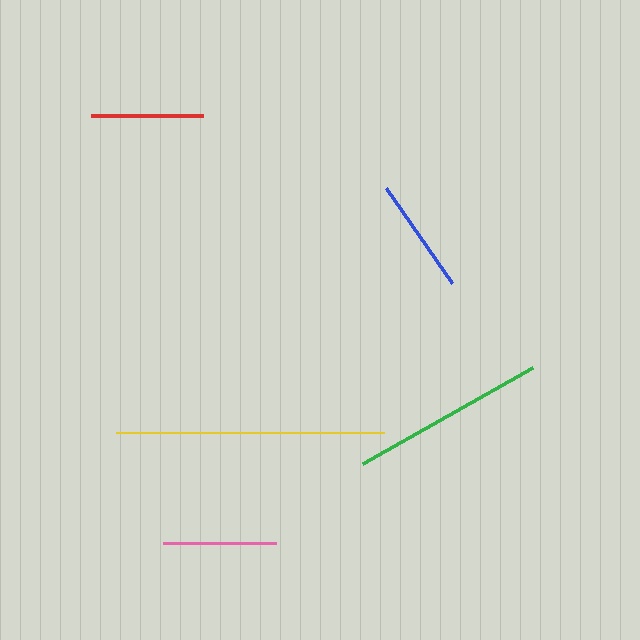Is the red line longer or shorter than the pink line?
The pink line is longer than the red line.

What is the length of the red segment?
The red segment is approximately 112 pixels long.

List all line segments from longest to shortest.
From longest to shortest: yellow, green, blue, pink, red.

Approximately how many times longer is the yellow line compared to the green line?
The yellow line is approximately 1.4 times the length of the green line.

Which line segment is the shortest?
The red line is the shortest at approximately 112 pixels.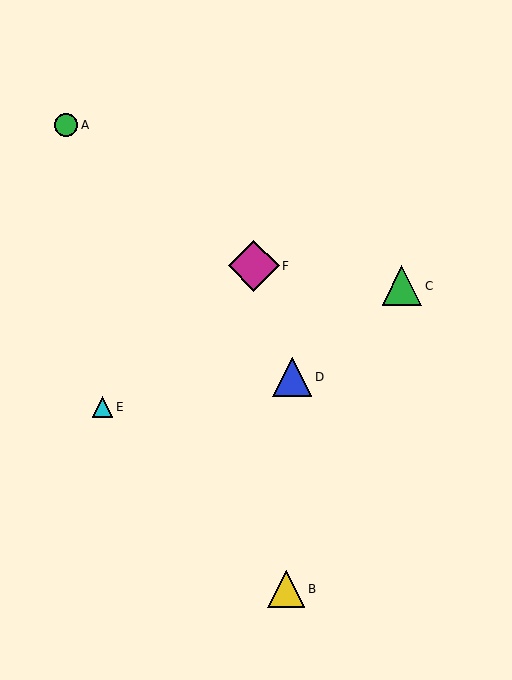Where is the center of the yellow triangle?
The center of the yellow triangle is at (286, 589).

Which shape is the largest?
The magenta diamond (labeled F) is the largest.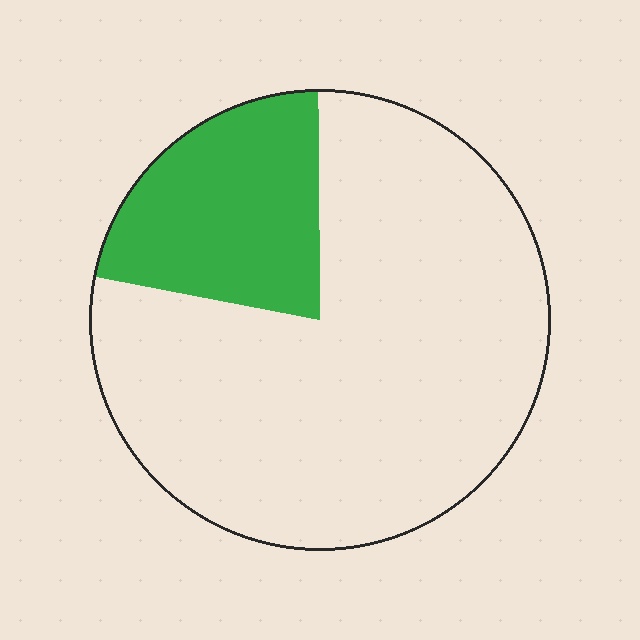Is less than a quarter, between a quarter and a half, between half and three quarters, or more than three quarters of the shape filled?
Less than a quarter.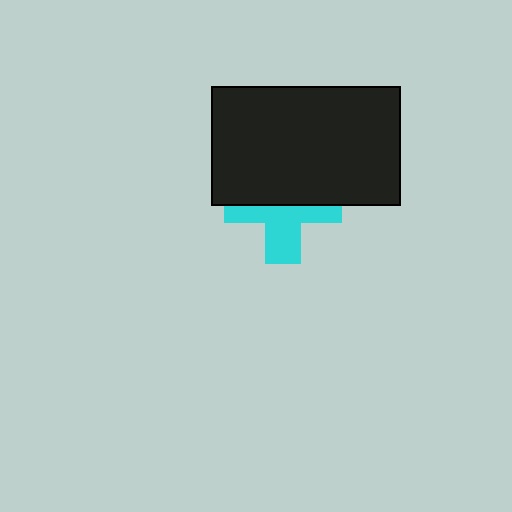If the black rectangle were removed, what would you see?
You would see the complete cyan cross.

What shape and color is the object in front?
The object in front is a black rectangle.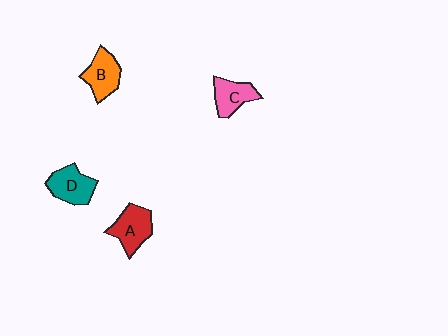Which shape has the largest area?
Shape A (red).